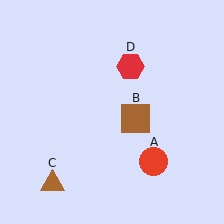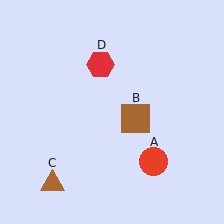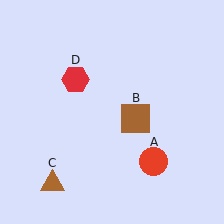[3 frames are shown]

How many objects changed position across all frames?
1 object changed position: red hexagon (object D).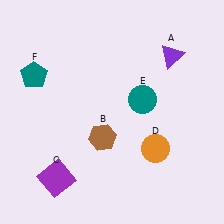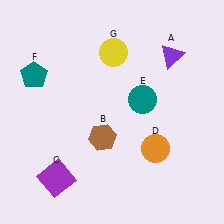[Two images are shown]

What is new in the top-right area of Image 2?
A yellow circle (G) was added in the top-right area of Image 2.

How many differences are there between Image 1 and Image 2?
There is 1 difference between the two images.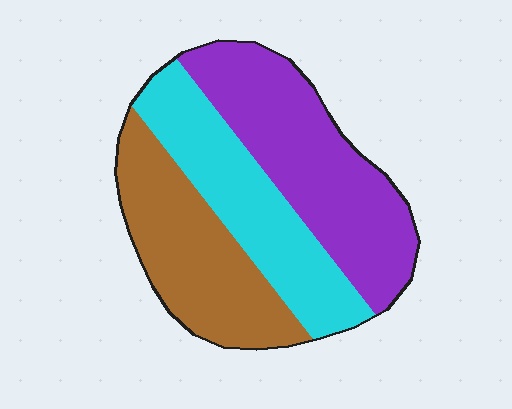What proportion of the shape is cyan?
Cyan takes up between a quarter and a half of the shape.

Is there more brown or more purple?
Purple.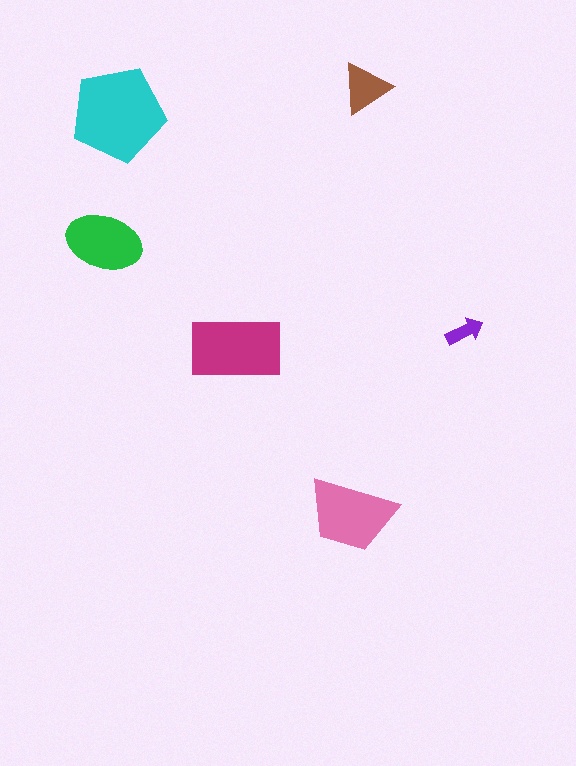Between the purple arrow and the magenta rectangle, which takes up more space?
The magenta rectangle.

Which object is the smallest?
The purple arrow.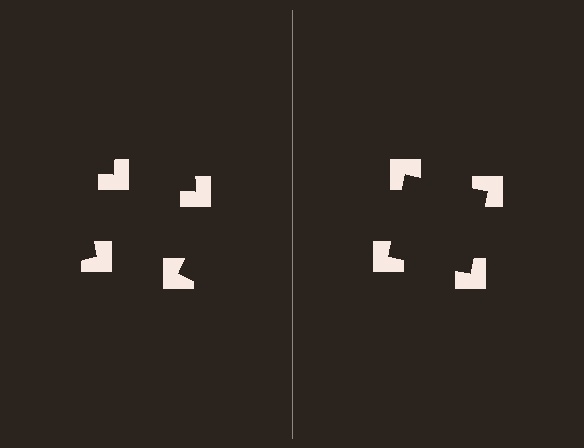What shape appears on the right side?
An illusory square.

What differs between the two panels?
The notched squares are positioned identically on both sides; only the wedge orientations differ. On the right they align to a square; on the left they are misaligned.